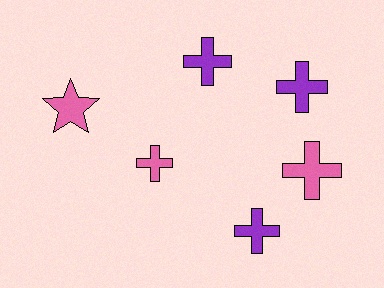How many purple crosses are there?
There are 3 purple crosses.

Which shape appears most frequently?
Cross, with 5 objects.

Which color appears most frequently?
Pink, with 3 objects.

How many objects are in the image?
There are 6 objects.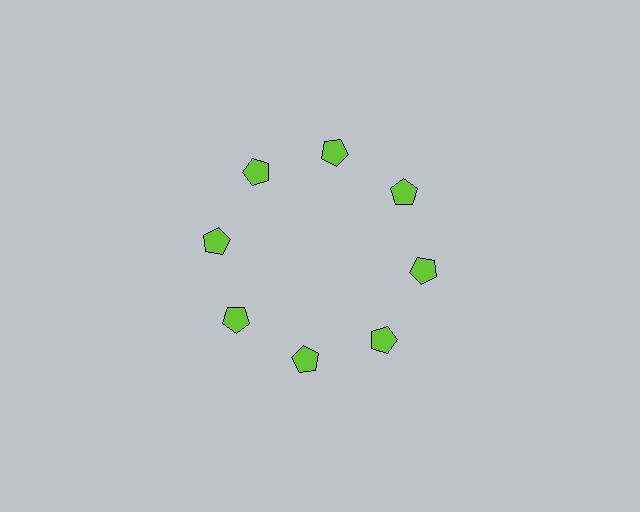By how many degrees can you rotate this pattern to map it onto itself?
The pattern maps onto itself every 45 degrees of rotation.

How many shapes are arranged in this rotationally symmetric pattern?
There are 8 shapes, arranged in 8 groups of 1.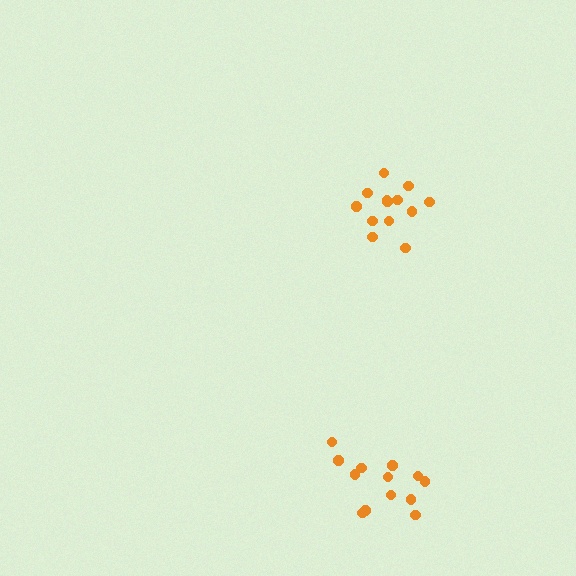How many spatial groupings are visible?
There are 2 spatial groupings.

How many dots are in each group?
Group 1: 13 dots, Group 2: 13 dots (26 total).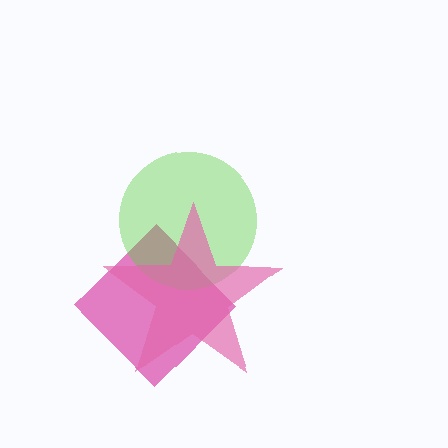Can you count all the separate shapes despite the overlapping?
Yes, there are 3 separate shapes.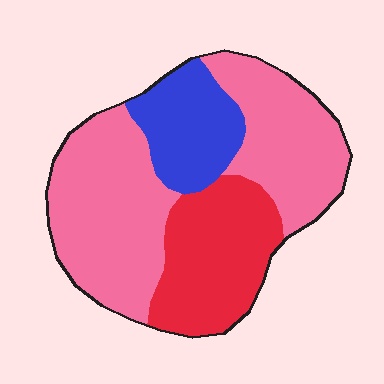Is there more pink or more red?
Pink.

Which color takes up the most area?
Pink, at roughly 55%.